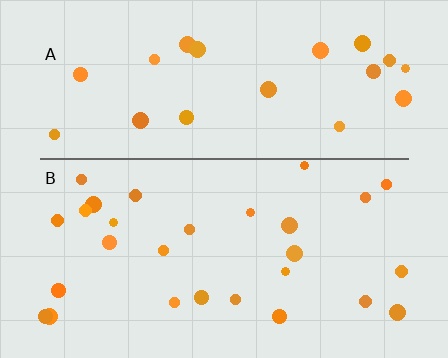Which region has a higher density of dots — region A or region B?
B (the bottom).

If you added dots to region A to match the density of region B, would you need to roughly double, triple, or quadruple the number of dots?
Approximately double.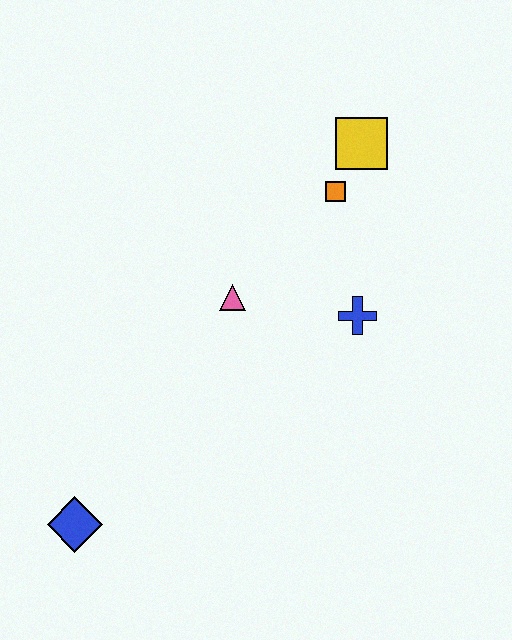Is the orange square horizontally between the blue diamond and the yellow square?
Yes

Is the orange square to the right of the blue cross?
No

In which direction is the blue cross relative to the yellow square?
The blue cross is below the yellow square.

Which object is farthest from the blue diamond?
The yellow square is farthest from the blue diamond.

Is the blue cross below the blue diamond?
No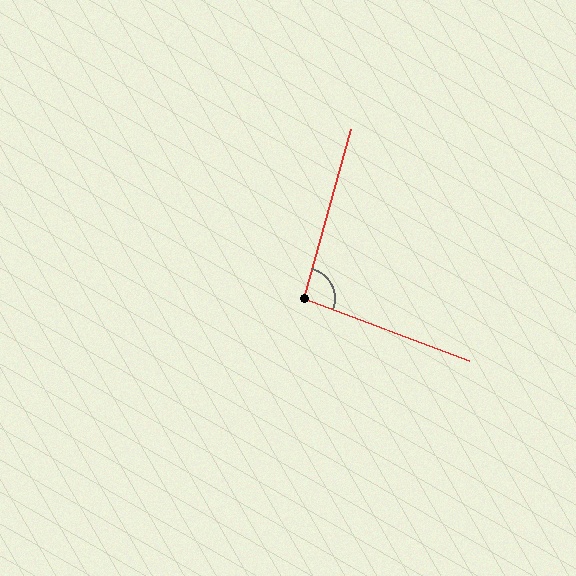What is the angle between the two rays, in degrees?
Approximately 95 degrees.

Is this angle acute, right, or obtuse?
It is approximately a right angle.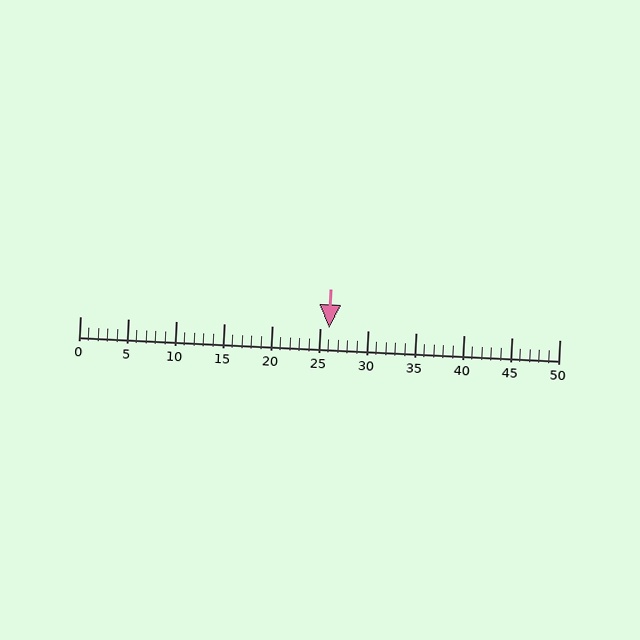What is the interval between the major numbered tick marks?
The major tick marks are spaced 5 units apart.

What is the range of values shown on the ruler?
The ruler shows values from 0 to 50.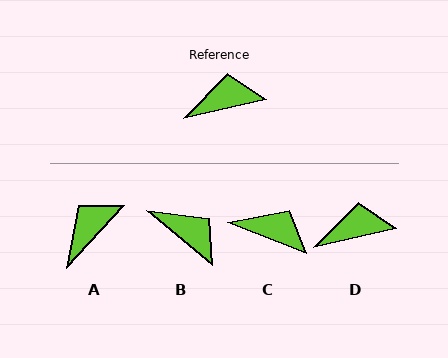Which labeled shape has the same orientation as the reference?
D.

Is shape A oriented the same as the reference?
No, it is off by about 34 degrees.